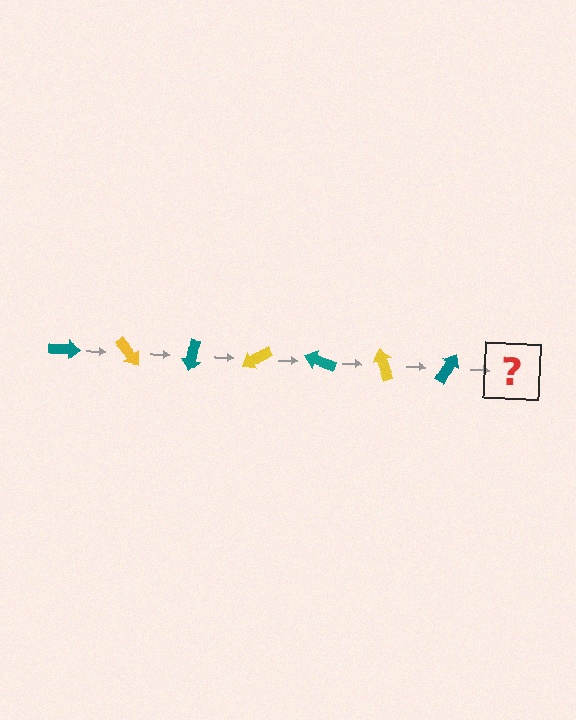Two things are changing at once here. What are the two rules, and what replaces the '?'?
The two rules are that it rotates 50 degrees each step and the color cycles through teal and yellow. The '?' should be a yellow arrow, rotated 350 degrees from the start.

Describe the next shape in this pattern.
It should be a yellow arrow, rotated 350 degrees from the start.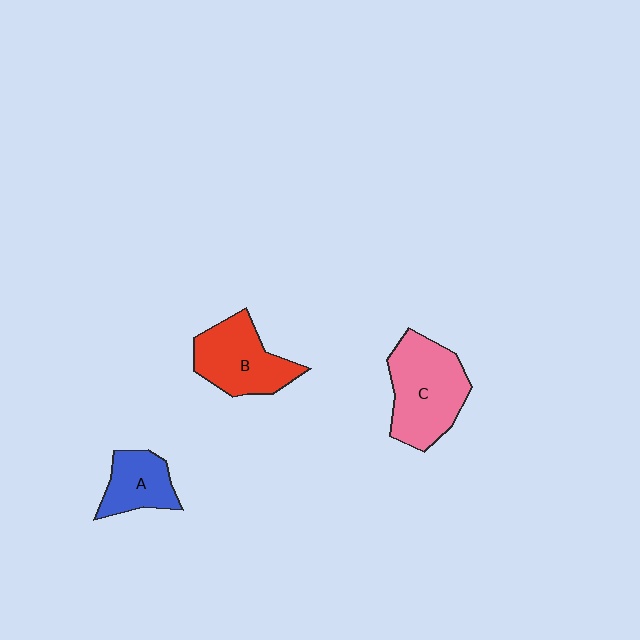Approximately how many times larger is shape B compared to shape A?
Approximately 1.5 times.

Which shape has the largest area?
Shape C (pink).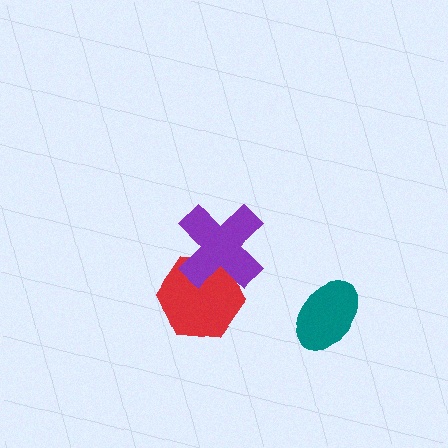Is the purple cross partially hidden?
No, no other shape covers it.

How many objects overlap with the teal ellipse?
0 objects overlap with the teal ellipse.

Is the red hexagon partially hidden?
Yes, it is partially covered by another shape.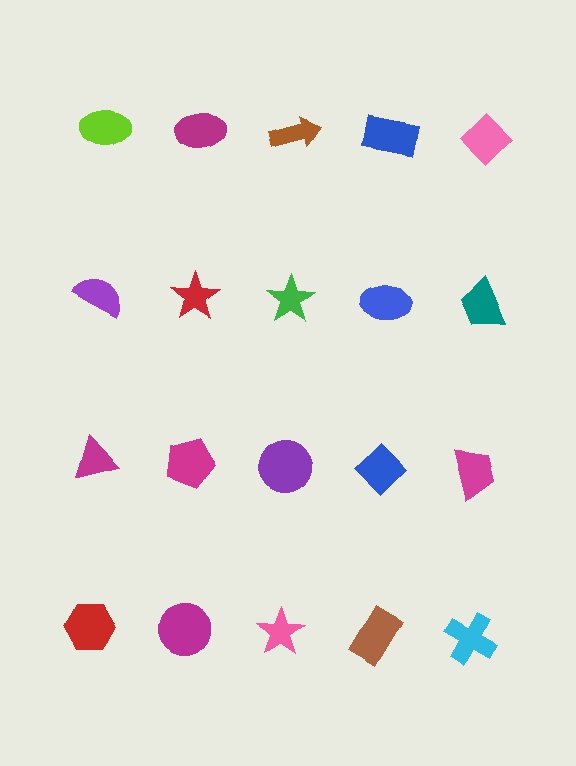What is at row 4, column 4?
A brown rectangle.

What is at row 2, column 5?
A teal trapezoid.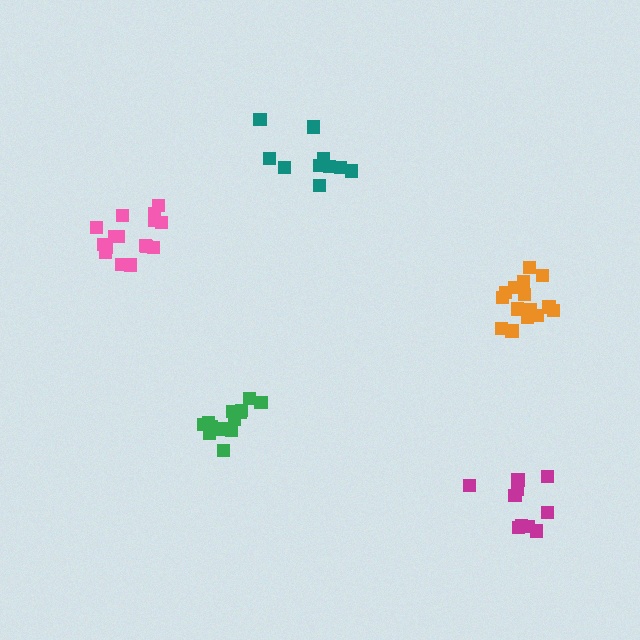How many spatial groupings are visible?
There are 5 spatial groupings.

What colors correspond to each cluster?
The clusters are colored: orange, green, magenta, pink, teal.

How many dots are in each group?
Group 1: 15 dots, Group 2: 13 dots, Group 3: 10 dots, Group 4: 16 dots, Group 5: 10 dots (64 total).